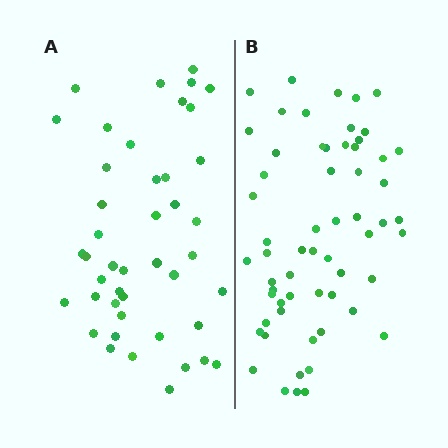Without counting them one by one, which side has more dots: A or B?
Region B (the right region) has more dots.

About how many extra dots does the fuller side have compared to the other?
Region B has approximately 15 more dots than region A.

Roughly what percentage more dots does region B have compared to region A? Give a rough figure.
About 35% more.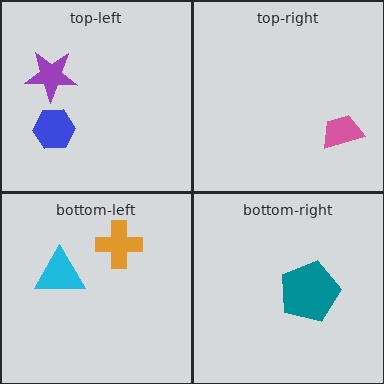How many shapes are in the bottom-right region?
1.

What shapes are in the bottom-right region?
The teal pentagon.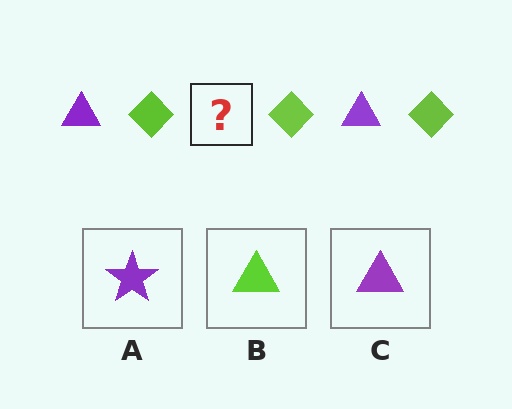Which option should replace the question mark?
Option C.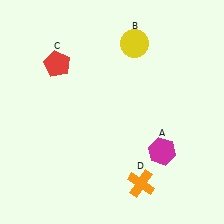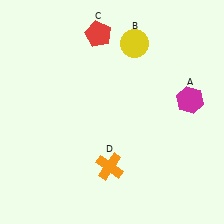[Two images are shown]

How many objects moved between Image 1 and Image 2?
3 objects moved between the two images.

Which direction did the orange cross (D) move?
The orange cross (D) moved left.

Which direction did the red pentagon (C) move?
The red pentagon (C) moved right.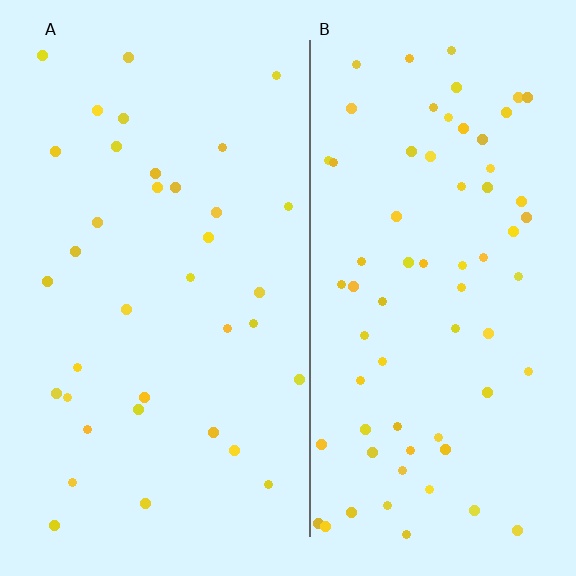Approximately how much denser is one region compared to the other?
Approximately 1.9× — region B over region A.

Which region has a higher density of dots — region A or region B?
B (the right).